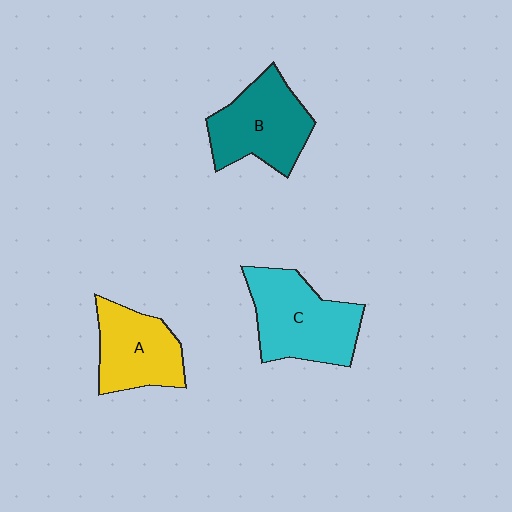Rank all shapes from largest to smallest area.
From largest to smallest: C (cyan), B (teal), A (yellow).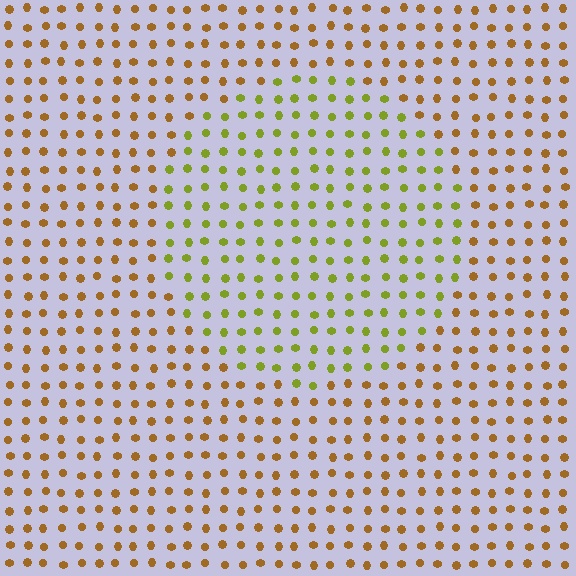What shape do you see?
I see a circle.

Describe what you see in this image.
The image is filled with small brown elements in a uniform arrangement. A circle-shaped region is visible where the elements are tinted to a slightly different hue, forming a subtle color boundary.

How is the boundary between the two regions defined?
The boundary is defined purely by a slight shift in hue (about 42 degrees). Spacing, size, and orientation are identical on both sides.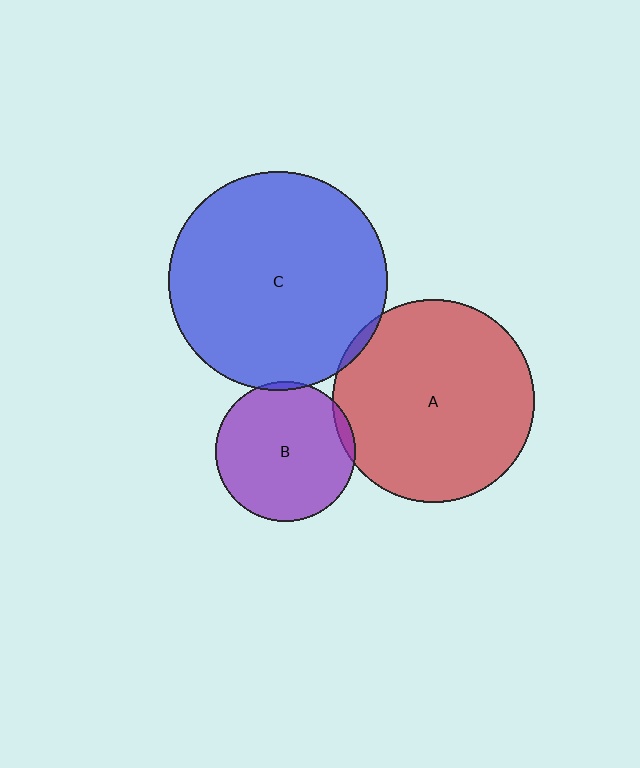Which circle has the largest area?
Circle C (blue).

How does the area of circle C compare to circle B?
Approximately 2.4 times.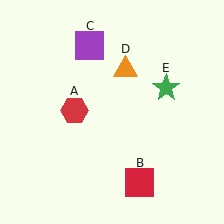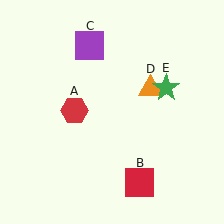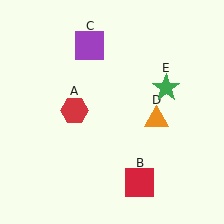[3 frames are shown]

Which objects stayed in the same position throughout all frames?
Red hexagon (object A) and red square (object B) and purple square (object C) and green star (object E) remained stationary.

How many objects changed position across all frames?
1 object changed position: orange triangle (object D).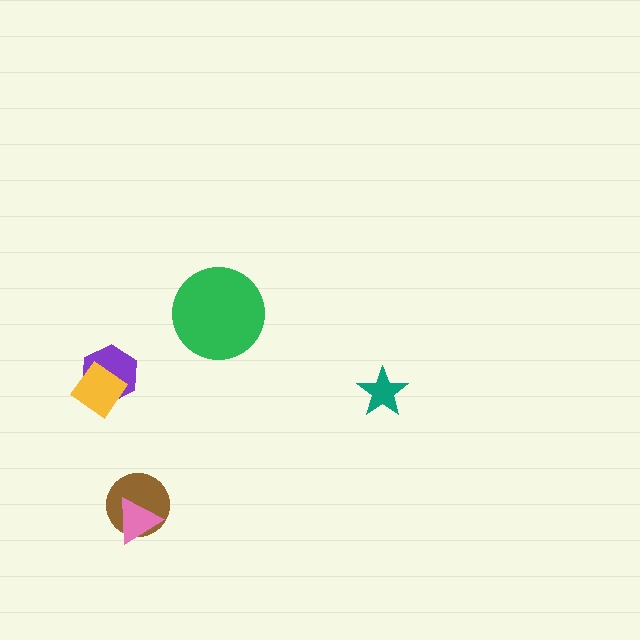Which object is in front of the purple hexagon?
The yellow diamond is in front of the purple hexagon.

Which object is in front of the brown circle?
The pink triangle is in front of the brown circle.